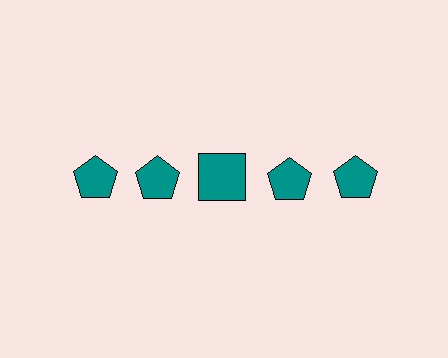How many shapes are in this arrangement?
There are 5 shapes arranged in a grid pattern.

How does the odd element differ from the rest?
It has a different shape: square instead of pentagon.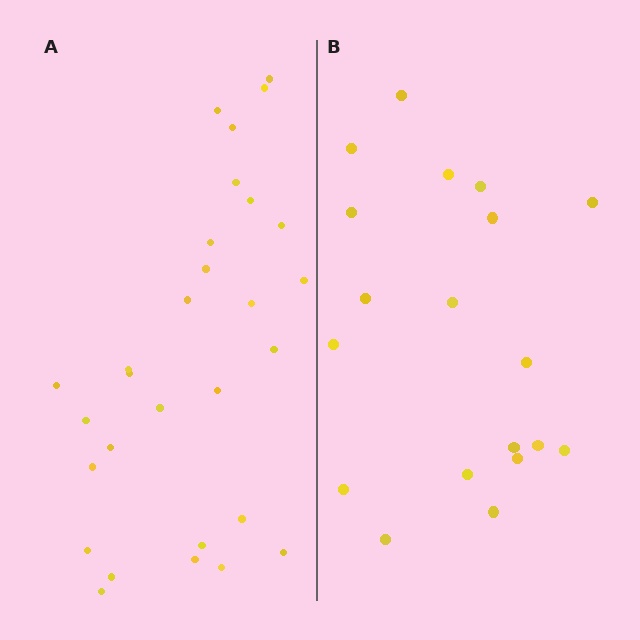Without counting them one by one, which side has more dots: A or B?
Region A (the left region) has more dots.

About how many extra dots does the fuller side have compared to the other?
Region A has roughly 10 or so more dots than region B.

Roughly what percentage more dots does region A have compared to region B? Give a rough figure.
About 55% more.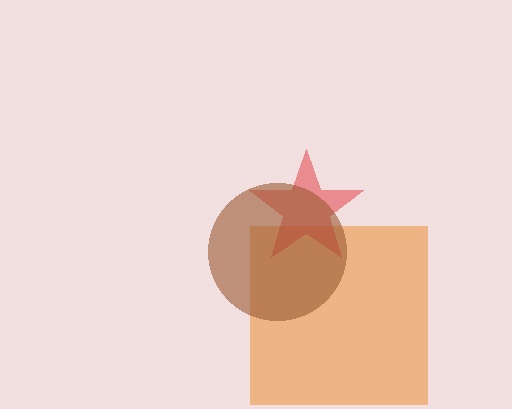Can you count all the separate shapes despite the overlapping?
Yes, there are 3 separate shapes.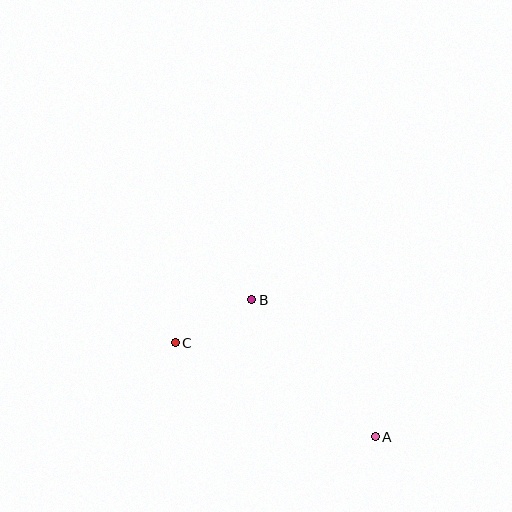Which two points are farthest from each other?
Points A and C are farthest from each other.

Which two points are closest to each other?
Points B and C are closest to each other.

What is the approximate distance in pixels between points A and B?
The distance between A and B is approximately 184 pixels.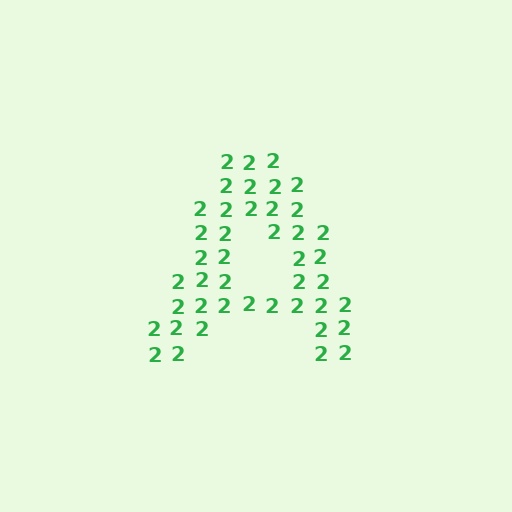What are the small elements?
The small elements are digit 2's.